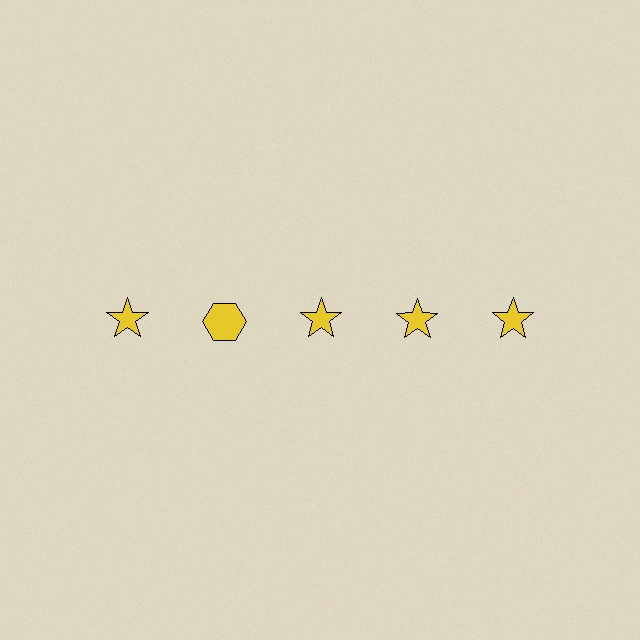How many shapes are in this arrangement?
There are 5 shapes arranged in a grid pattern.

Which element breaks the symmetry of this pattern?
The yellow hexagon in the top row, second from left column breaks the symmetry. All other shapes are yellow stars.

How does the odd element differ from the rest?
It has a different shape: hexagon instead of star.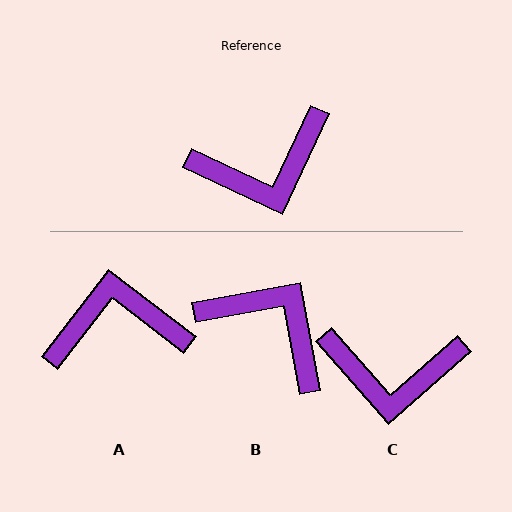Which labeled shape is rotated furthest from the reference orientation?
A, about 167 degrees away.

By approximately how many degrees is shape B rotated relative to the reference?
Approximately 125 degrees counter-clockwise.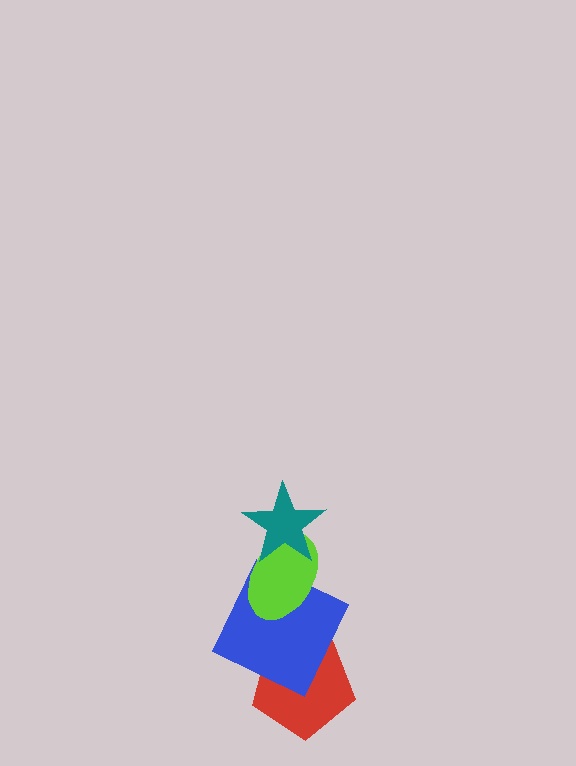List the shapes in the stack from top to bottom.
From top to bottom: the teal star, the lime ellipse, the blue square, the red pentagon.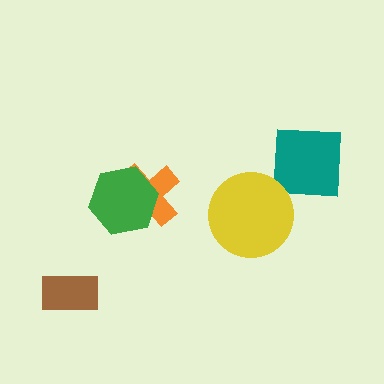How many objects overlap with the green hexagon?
1 object overlaps with the green hexagon.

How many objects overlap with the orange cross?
1 object overlaps with the orange cross.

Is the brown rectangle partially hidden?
No, no other shape covers it.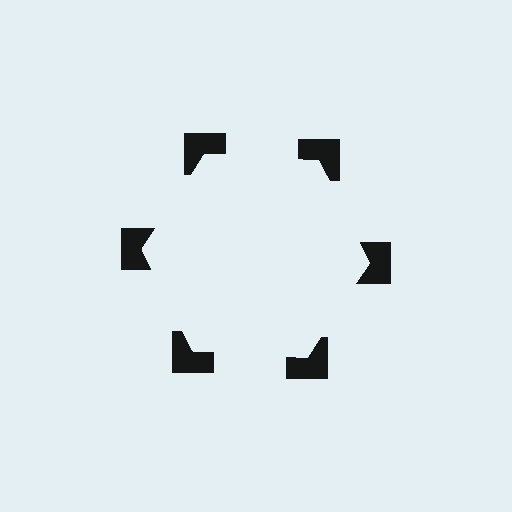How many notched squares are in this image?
There are 6 — one at each vertex of the illusory hexagon.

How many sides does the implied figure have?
6 sides.